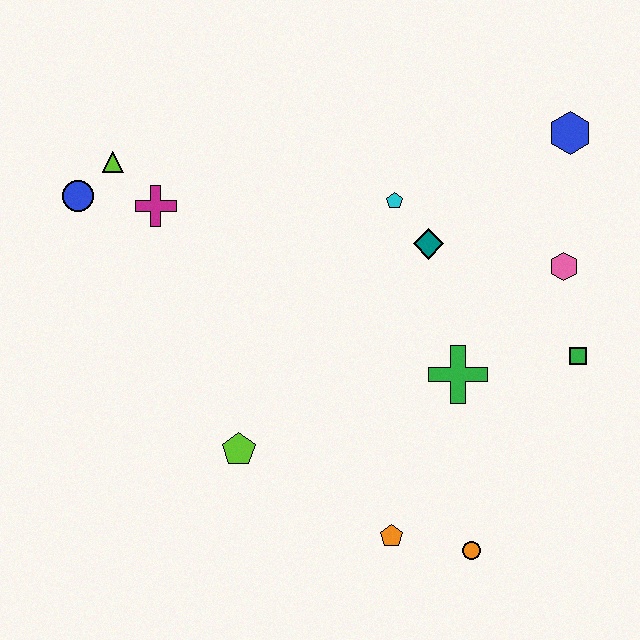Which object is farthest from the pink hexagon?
The blue circle is farthest from the pink hexagon.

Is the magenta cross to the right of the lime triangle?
Yes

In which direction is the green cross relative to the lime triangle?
The green cross is to the right of the lime triangle.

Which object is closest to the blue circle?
The lime triangle is closest to the blue circle.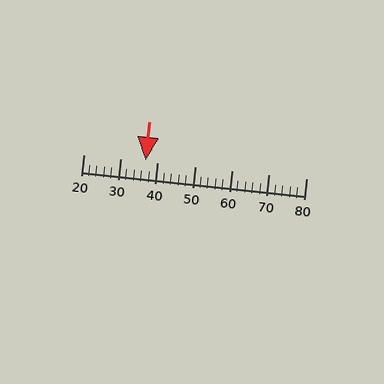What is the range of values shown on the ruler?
The ruler shows values from 20 to 80.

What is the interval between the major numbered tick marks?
The major tick marks are spaced 10 units apart.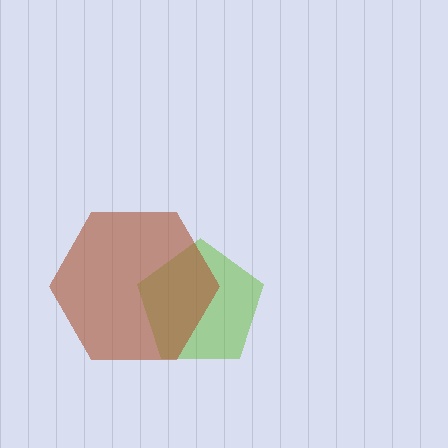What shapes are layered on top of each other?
The layered shapes are: a lime pentagon, a brown hexagon.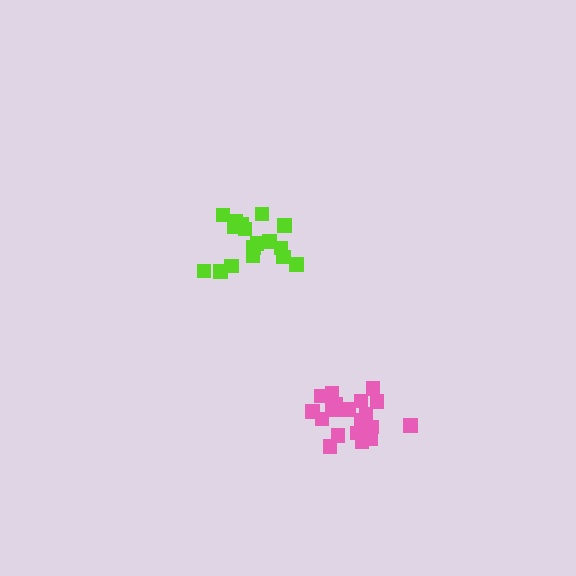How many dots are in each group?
Group 1: 17 dots, Group 2: 21 dots (38 total).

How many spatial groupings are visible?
There are 2 spatial groupings.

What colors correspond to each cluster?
The clusters are colored: lime, pink.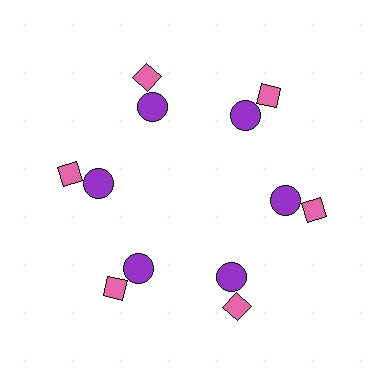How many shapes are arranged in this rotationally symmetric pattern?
There are 12 shapes, arranged in 6 groups of 2.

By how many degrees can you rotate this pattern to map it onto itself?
The pattern maps onto itself every 60 degrees of rotation.